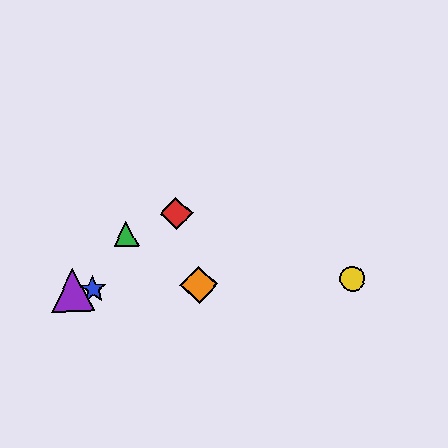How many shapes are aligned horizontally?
4 shapes (the blue star, the yellow circle, the purple triangle, the orange diamond) are aligned horizontally.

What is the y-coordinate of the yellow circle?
The yellow circle is at y≈279.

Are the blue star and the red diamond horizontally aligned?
No, the blue star is at y≈289 and the red diamond is at y≈213.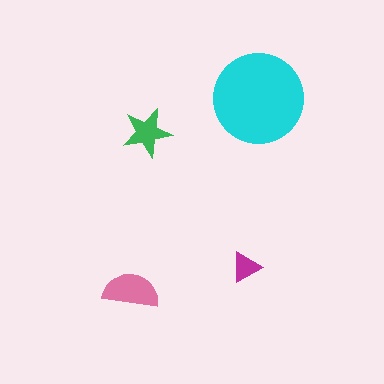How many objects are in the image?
There are 4 objects in the image.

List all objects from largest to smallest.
The cyan circle, the pink semicircle, the green star, the magenta triangle.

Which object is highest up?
The cyan circle is topmost.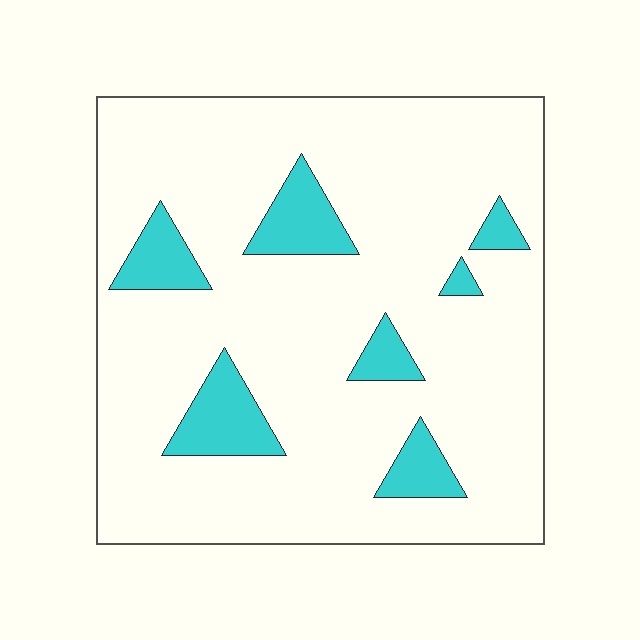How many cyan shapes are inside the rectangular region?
7.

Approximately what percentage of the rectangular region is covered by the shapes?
Approximately 15%.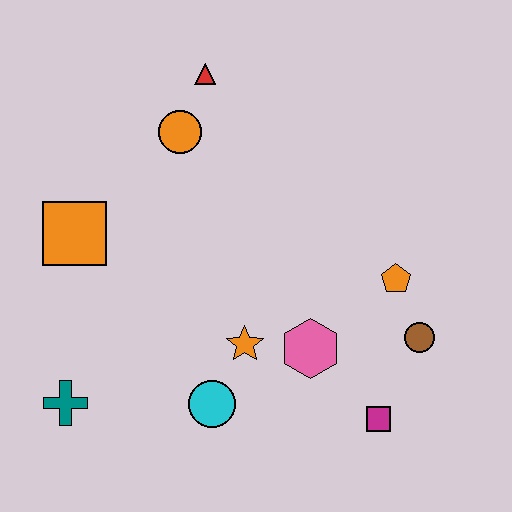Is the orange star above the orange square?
No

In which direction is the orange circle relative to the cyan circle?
The orange circle is above the cyan circle.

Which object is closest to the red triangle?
The orange circle is closest to the red triangle.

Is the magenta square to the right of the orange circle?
Yes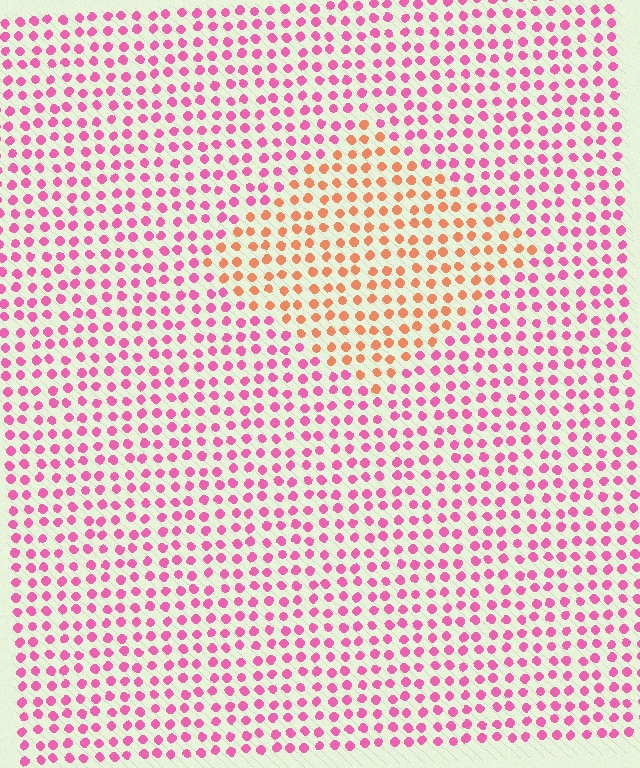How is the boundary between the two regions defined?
The boundary is defined purely by a slight shift in hue (about 51 degrees). Spacing, size, and orientation are identical on both sides.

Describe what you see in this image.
The image is filled with small pink elements in a uniform arrangement. A diamond-shaped region is visible where the elements are tinted to a slightly different hue, forming a subtle color boundary.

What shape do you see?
I see a diamond.